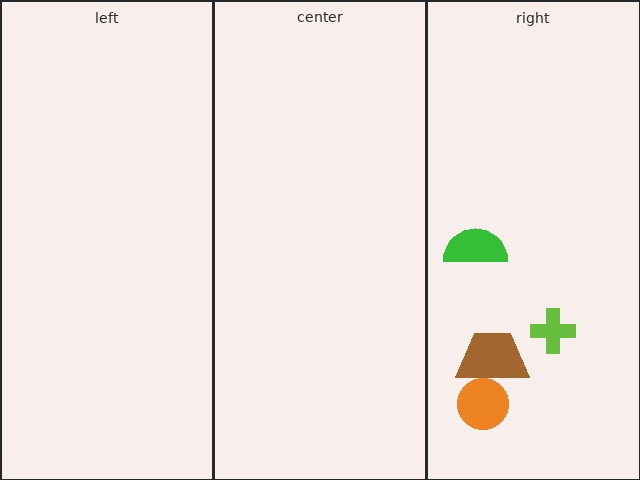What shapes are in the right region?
The green semicircle, the brown trapezoid, the orange circle, the lime cross.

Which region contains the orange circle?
The right region.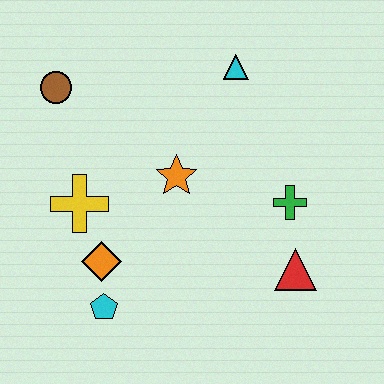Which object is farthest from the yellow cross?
The red triangle is farthest from the yellow cross.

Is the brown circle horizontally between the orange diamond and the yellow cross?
No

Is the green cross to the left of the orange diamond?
No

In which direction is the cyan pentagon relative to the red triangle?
The cyan pentagon is to the left of the red triangle.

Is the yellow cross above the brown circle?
No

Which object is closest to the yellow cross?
The orange diamond is closest to the yellow cross.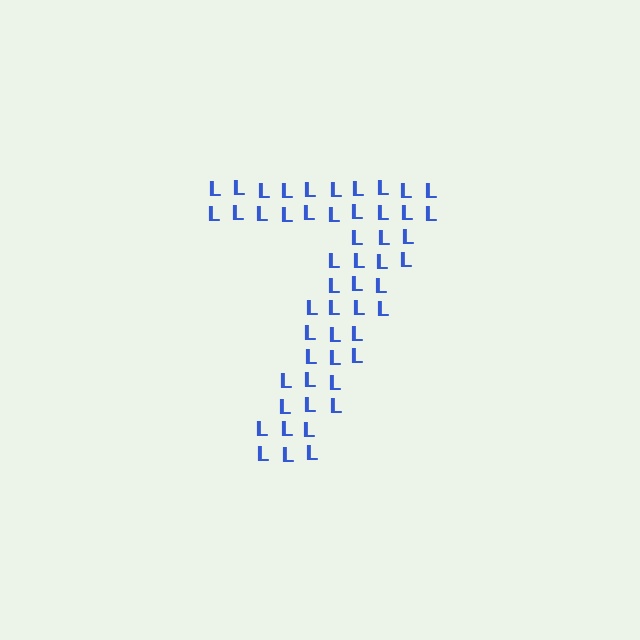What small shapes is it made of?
It is made of small letter L's.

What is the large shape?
The large shape is the digit 7.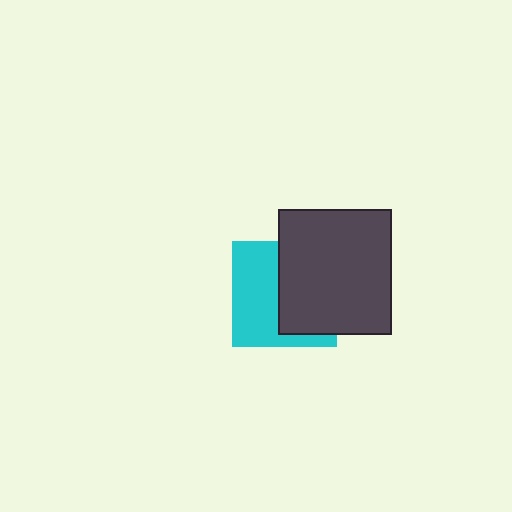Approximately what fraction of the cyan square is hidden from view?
Roughly 50% of the cyan square is hidden behind the dark gray rectangle.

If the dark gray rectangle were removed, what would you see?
You would see the complete cyan square.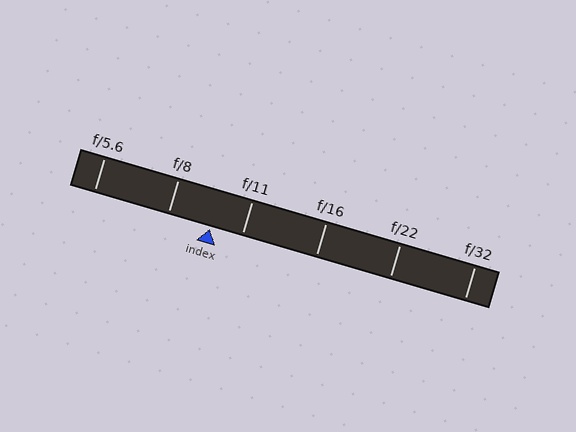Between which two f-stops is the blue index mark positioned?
The index mark is between f/8 and f/11.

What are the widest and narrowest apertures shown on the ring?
The widest aperture shown is f/5.6 and the narrowest is f/32.